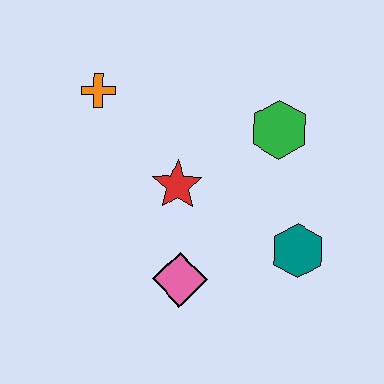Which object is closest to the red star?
The pink diamond is closest to the red star.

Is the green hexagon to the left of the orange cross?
No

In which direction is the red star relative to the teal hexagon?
The red star is to the left of the teal hexagon.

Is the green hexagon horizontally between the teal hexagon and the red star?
Yes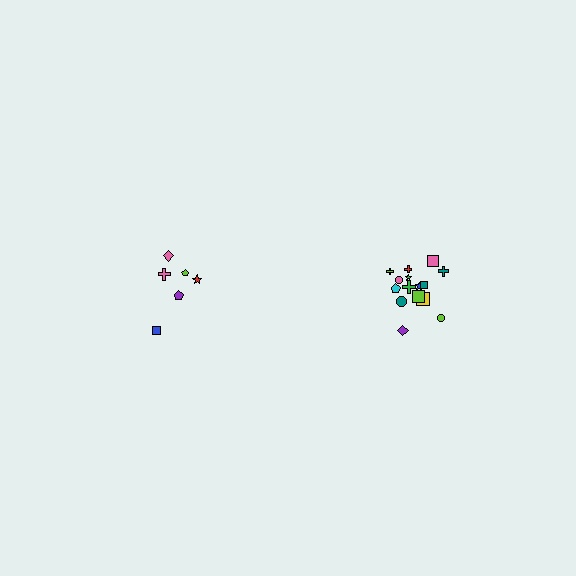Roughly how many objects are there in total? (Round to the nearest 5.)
Roughly 20 objects in total.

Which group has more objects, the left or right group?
The right group.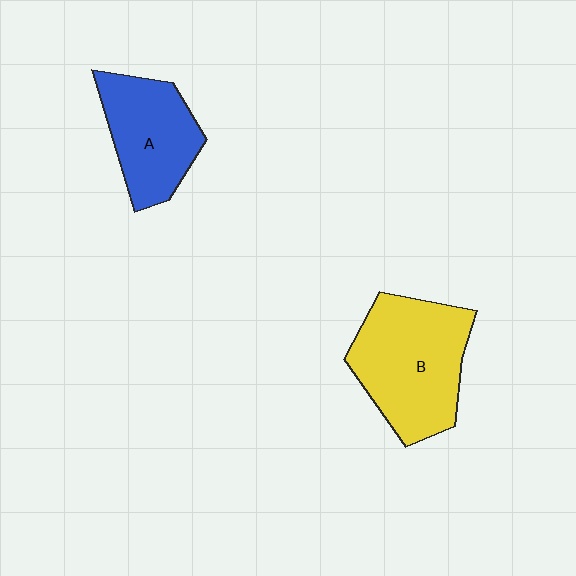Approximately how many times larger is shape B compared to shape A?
Approximately 1.4 times.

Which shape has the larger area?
Shape B (yellow).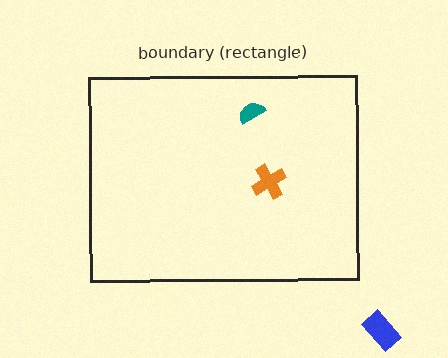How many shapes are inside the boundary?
2 inside, 1 outside.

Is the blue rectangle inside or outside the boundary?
Outside.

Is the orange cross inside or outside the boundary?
Inside.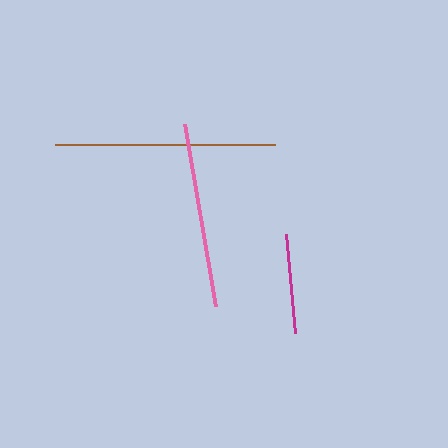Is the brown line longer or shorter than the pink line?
The brown line is longer than the pink line.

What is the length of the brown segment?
The brown segment is approximately 220 pixels long.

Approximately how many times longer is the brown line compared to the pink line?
The brown line is approximately 1.2 times the length of the pink line.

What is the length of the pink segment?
The pink segment is approximately 185 pixels long.